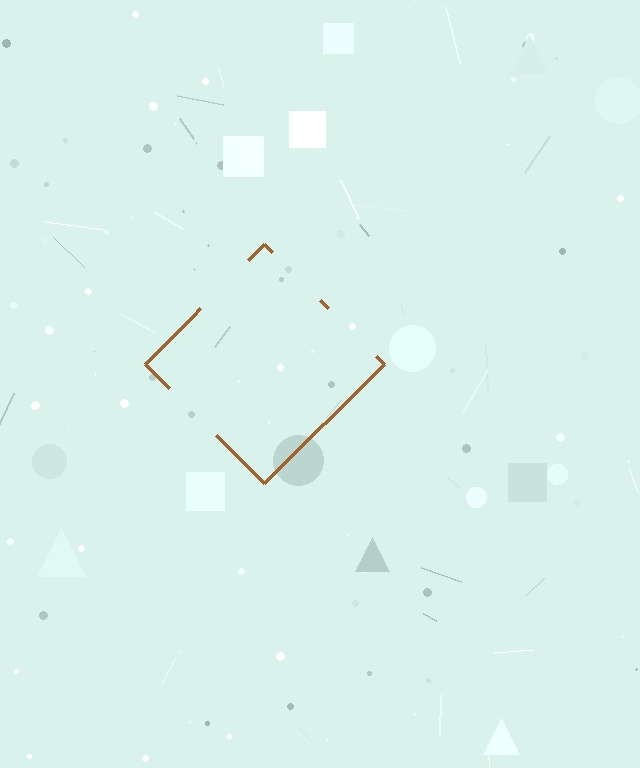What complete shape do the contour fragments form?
The contour fragments form a diamond.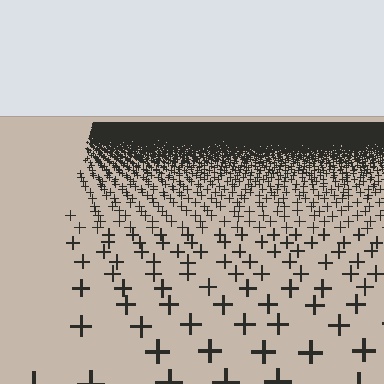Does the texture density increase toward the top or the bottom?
Density increases toward the top.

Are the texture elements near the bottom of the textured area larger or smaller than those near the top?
Larger. Near the bottom, elements are closer to the viewer and appear at a bigger on-screen size.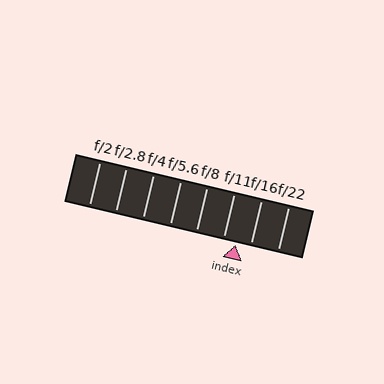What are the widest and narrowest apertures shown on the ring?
The widest aperture shown is f/2 and the narrowest is f/22.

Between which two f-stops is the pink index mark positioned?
The index mark is between f/11 and f/16.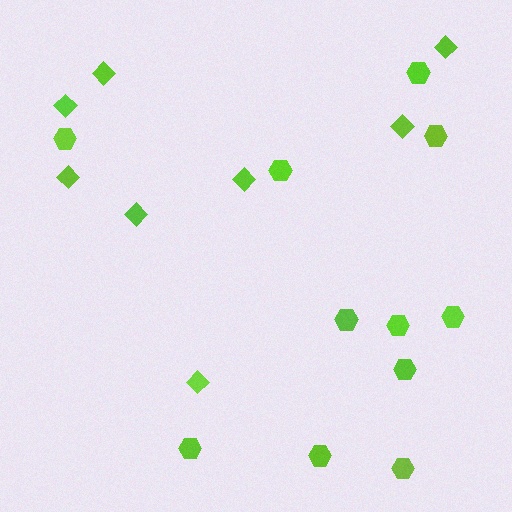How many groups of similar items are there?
There are 2 groups: one group of hexagons (11) and one group of diamonds (8).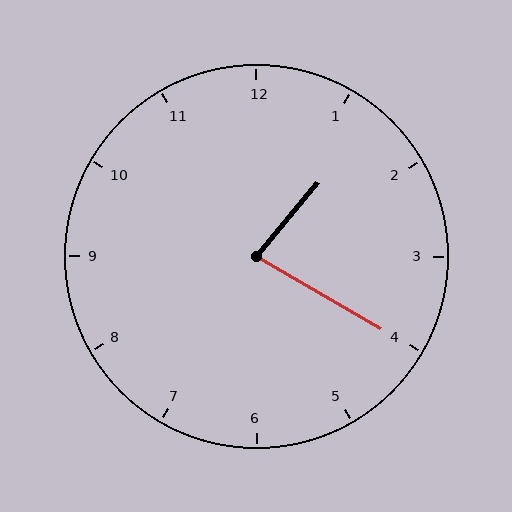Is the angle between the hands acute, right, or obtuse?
It is acute.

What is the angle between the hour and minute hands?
Approximately 80 degrees.